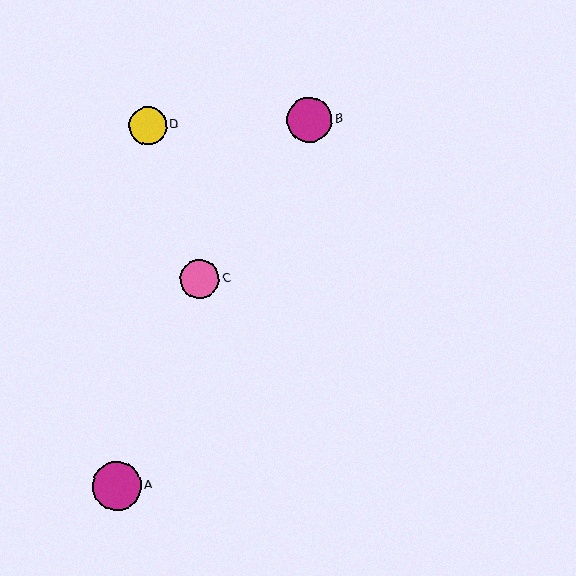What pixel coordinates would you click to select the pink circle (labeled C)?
Click at (200, 279) to select the pink circle C.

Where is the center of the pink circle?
The center of the pink circle is at (200, 279).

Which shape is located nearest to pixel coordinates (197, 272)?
The pink circle (labeled C) at (200, 279) is nearest to that location.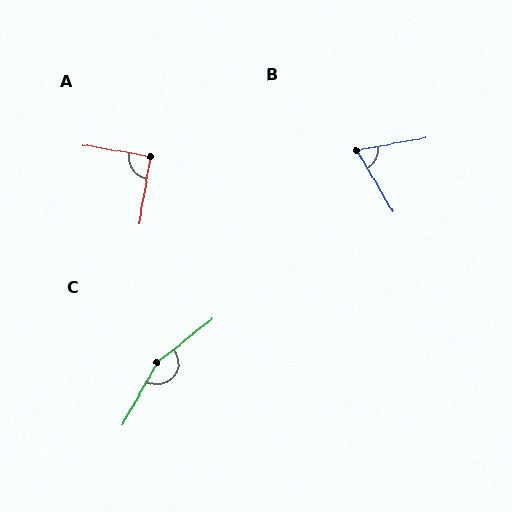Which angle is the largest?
C, at approximately 157 degrees.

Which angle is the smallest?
B, at approximately 70 degrees.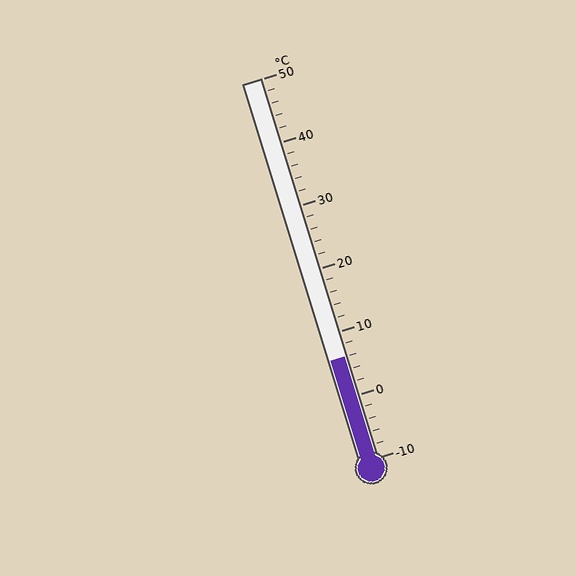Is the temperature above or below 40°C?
The temperature is below 40°C.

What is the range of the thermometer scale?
The thermometer scale ranges from -10°C to 50°C.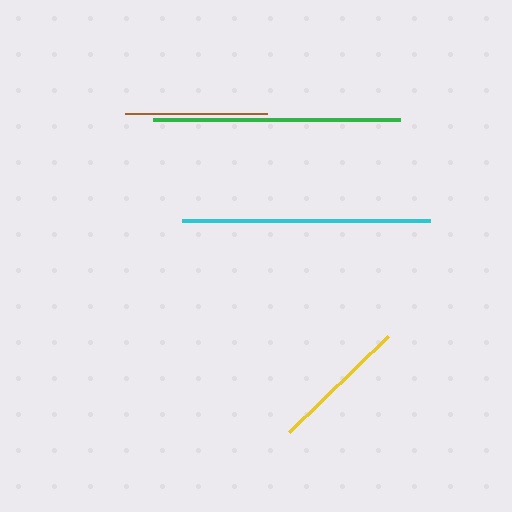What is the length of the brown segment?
The brown segment is approximately 142 pixels long.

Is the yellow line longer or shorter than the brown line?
The brown line is longer than the yellow line.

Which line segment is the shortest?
The yellow line is the shortest at approximately 137 pixels.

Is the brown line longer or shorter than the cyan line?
The cyan line is longer than the brown line.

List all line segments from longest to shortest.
From longest to shortest: cyan, green, brown, yellow.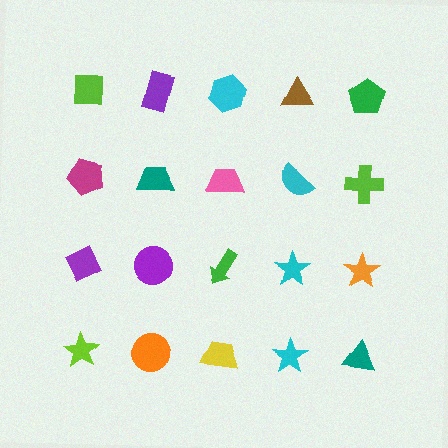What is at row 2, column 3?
A pink trapezoid.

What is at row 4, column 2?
An orange circle.